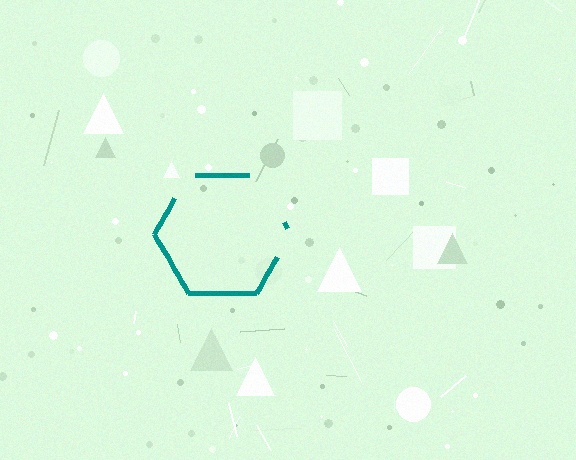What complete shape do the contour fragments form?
The contour fragments form a hexagon.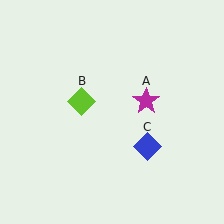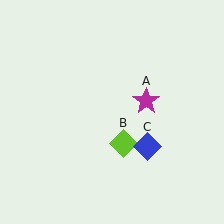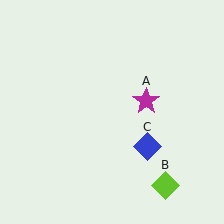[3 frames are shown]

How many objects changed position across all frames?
1 object changed position: lime diamond (object B).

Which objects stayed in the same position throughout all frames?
Magenta star (object A) and blue diamond (object C) remained stationary.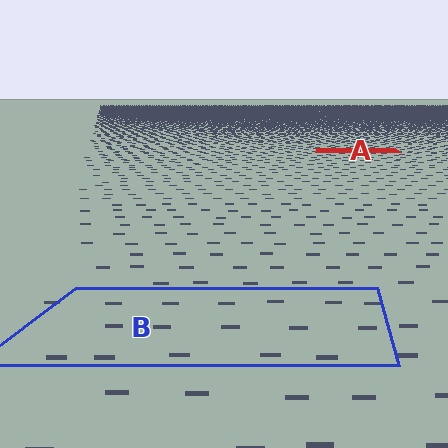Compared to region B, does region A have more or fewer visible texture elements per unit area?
Region A has more texture elements per unit area — they are packed more densely because it is farther away.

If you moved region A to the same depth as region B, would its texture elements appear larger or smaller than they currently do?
They would appear larger. At a closer depth, the same texture elements are projected at a bigger on-screen size.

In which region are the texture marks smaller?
The texture marks are smaller in region A, because it is farther away.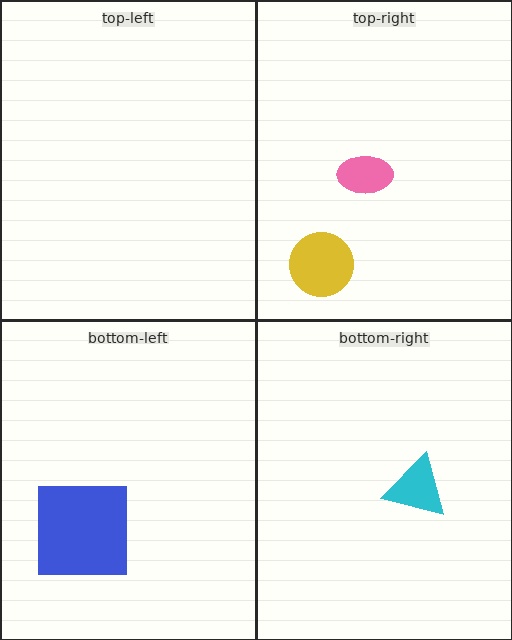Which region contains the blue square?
The bottom-left region.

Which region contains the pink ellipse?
The top-right region.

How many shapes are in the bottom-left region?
1.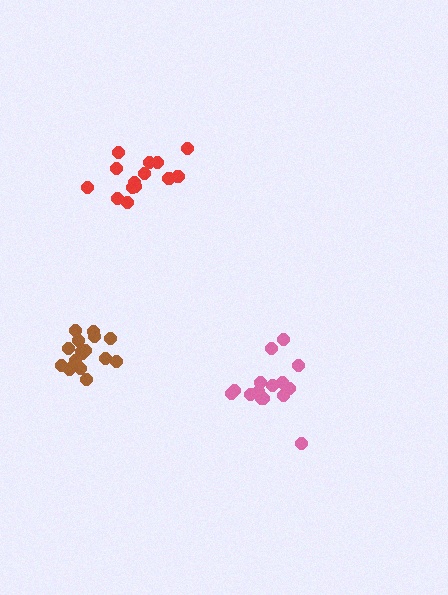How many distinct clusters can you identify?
There are 3 distinct clusters.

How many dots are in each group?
Group 1: 15 dots, Group 2: 17 dots, Group 3: 14 dots (46 total).